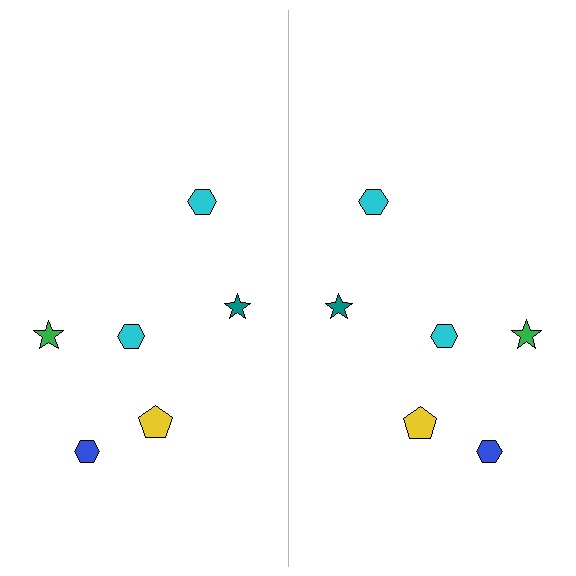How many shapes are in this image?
There are 12 shapes in this image.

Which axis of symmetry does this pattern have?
The pattern has a vertical axis of symmetry running through the center of the image.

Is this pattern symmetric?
Yes, this pattern has bilateral (reflection) symmetry.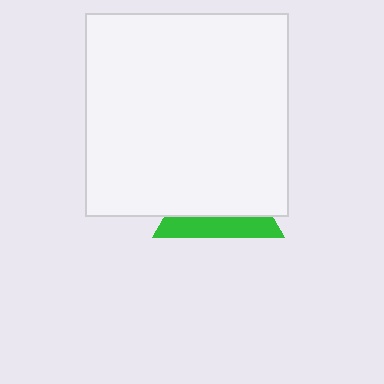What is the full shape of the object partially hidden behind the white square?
The partially hidden object is a green triangle.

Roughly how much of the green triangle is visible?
A small part of it is visible (roughly 32%).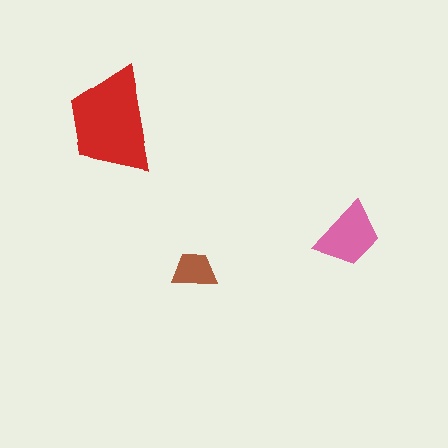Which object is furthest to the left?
The red trapezoid is leftmost.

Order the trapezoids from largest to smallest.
the red one, the pink one, the brown one.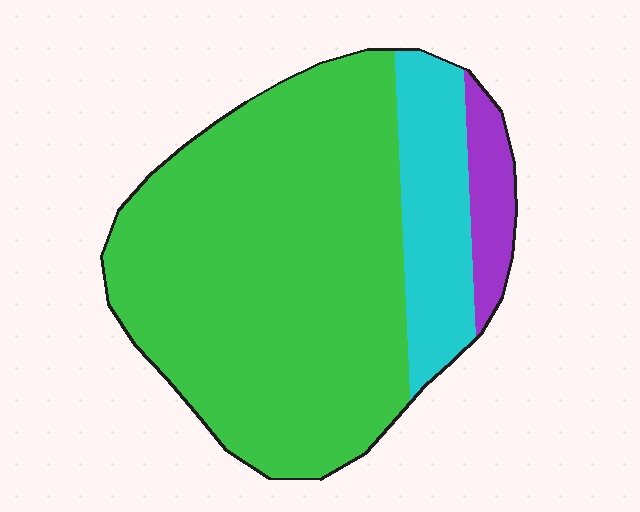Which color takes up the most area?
Green, at roughly 75%.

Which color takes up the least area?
Purple, at roughly 5%.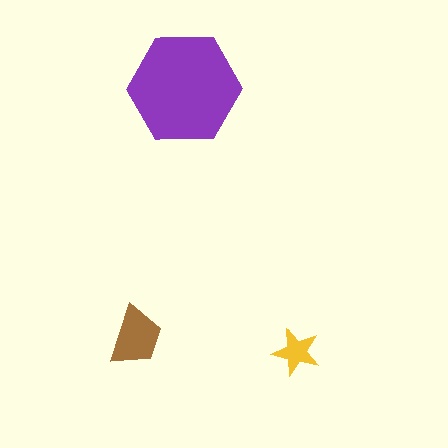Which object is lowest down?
The yellow star is bottommost.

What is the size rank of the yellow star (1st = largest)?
3rd.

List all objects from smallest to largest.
The yellow star, the brown trapezoid, the purple hexagon.